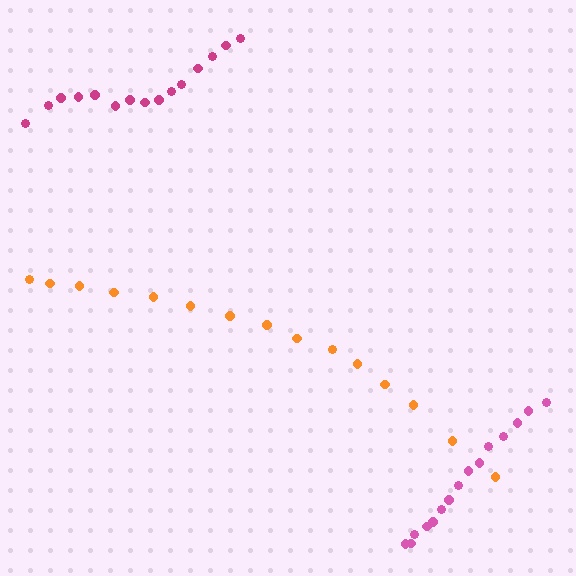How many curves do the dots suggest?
There are 3 distinct paths.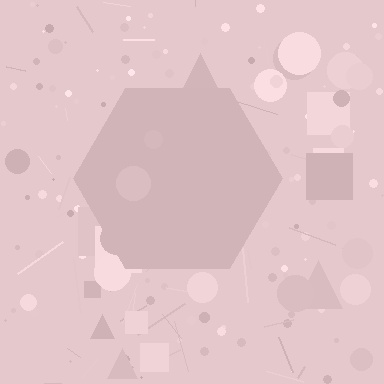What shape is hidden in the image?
A hexagon is hidden in the image.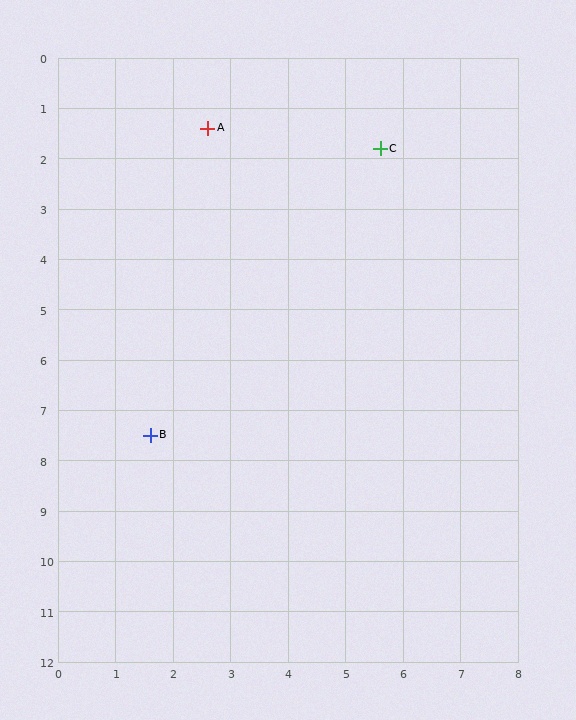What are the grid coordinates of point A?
Point A is at approximately (2.6, 1.4).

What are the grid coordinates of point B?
Point B is at approximately (1.6, 7.5).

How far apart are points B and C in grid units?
Points B and C are about 7.0 grid units apart.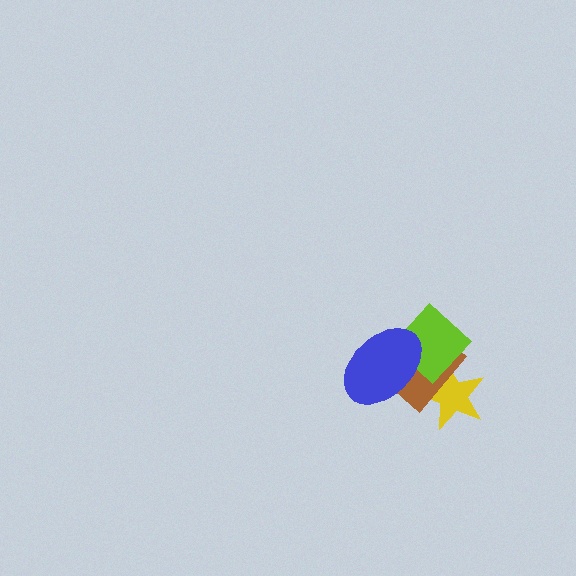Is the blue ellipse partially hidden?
No, no other shape covers it.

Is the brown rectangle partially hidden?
Yes, it is partially covered by another shape.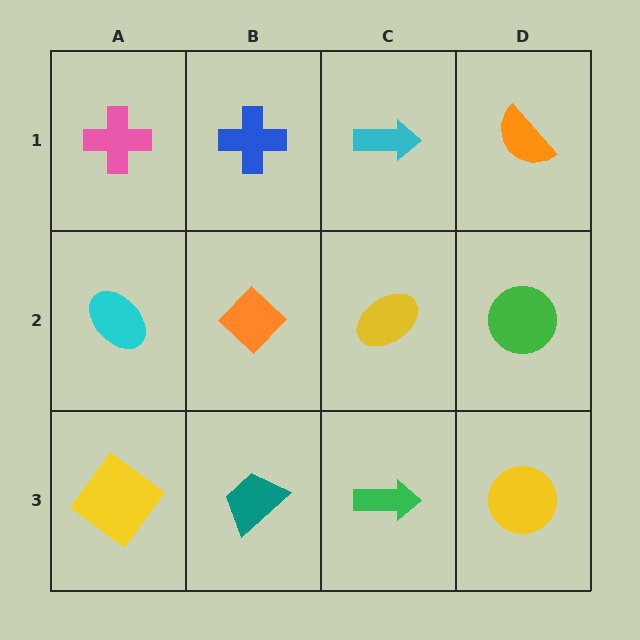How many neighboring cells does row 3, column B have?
3.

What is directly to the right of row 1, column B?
A cyan arrow.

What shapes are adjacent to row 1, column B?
An orange diamond (row 2, column B), a pink cross (row 1, column A), a cyan arrow (row 1, column C).